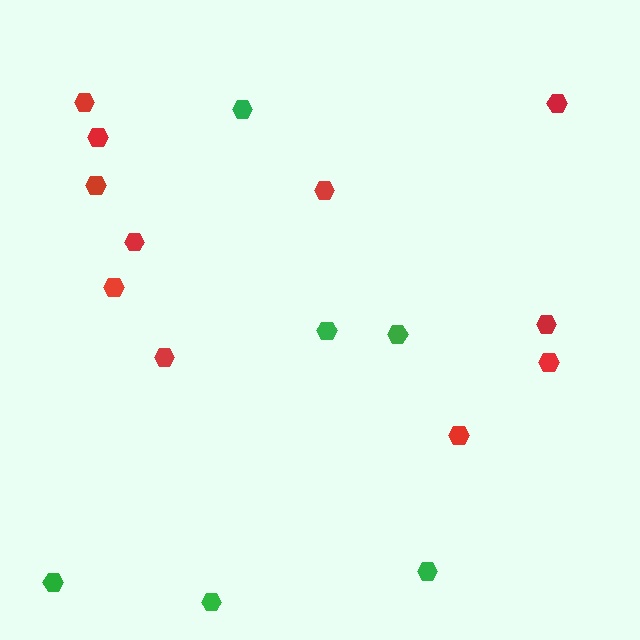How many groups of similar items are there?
There are 2 groups: one group of green hexagons (6) and one group of red hexagons (11).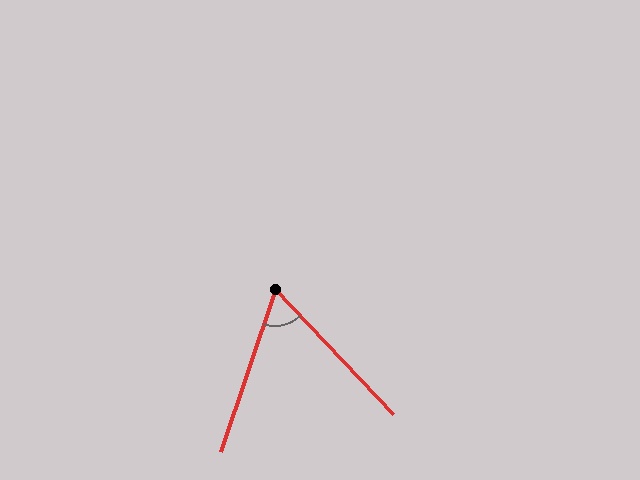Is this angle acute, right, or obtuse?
It is acute.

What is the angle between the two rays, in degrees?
Approximately 62 degrees.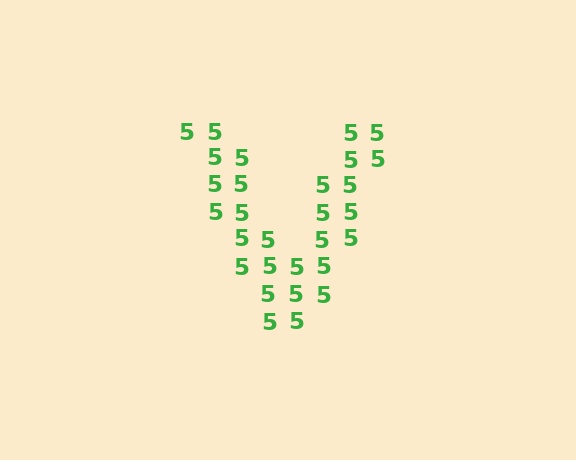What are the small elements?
The small elements are digit 5's.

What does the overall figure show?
The overall figure shows the letter V.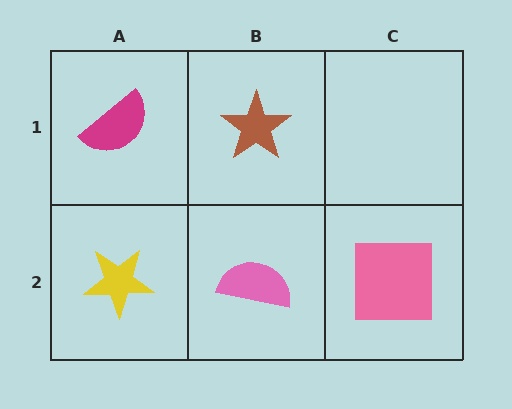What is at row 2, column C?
A pink square.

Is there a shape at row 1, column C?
No, that cell is empty.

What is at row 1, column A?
A magenta semicircle.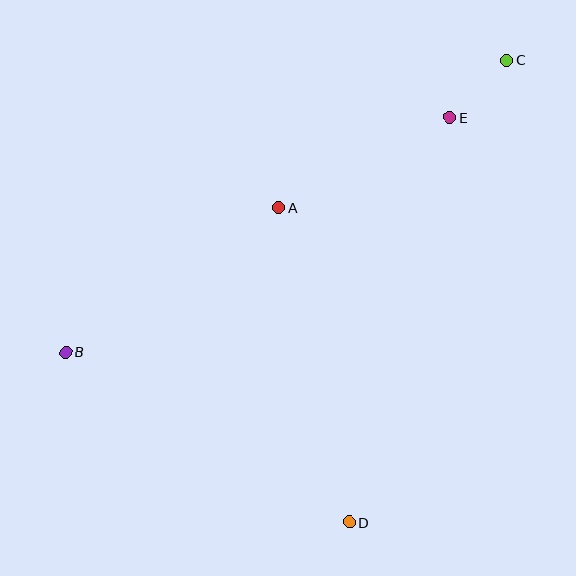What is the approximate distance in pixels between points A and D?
The distance between A and D is approximately 322 pixels.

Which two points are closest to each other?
Points C and E are closest to each other.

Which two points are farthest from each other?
Points B and C are farthest from each other.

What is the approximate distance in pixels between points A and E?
The distance between A and E is approximately 194 pixels.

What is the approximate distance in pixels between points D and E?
The distance between D and E is approximately 418 pixels.